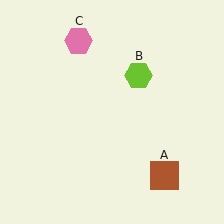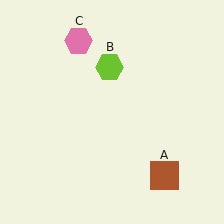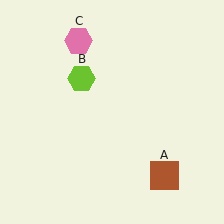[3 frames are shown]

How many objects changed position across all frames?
1 object changed position: lime hexagon (object B).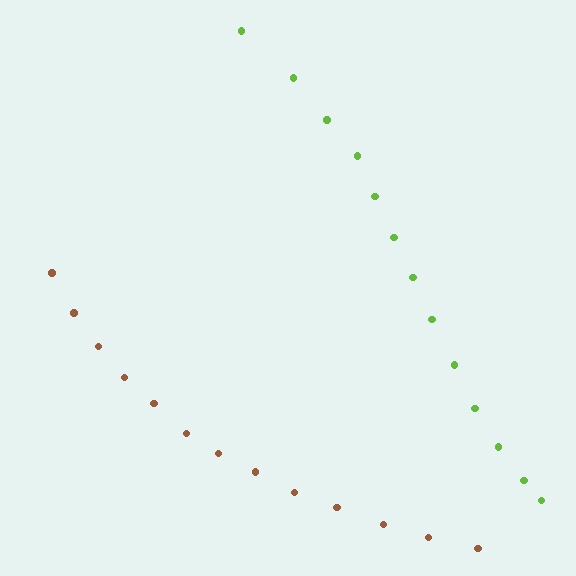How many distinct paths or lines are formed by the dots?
There are 2 distinct paths.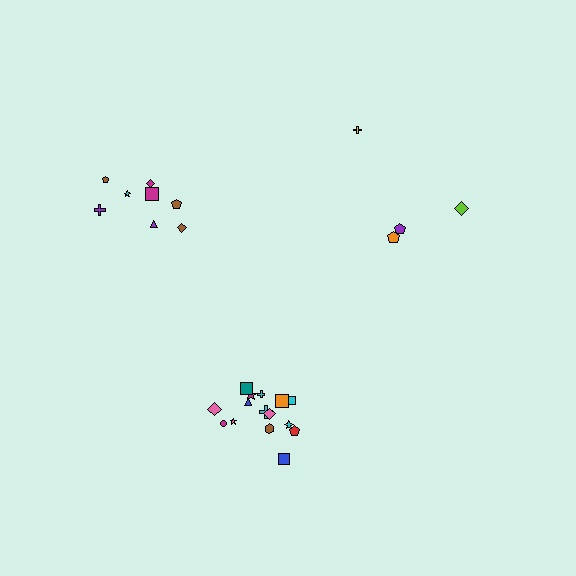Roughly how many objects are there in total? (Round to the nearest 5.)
Roughly 25 objects in total.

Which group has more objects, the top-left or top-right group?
The top-left group.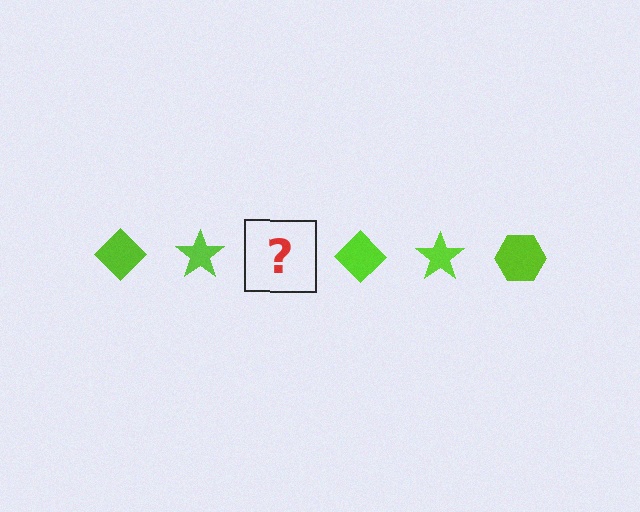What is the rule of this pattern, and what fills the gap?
The rule is that the pattern cycles through diamond, star, hexagon shapes in lime. The gap should be filled with a lime hexagon.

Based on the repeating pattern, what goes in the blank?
The blank should be a lime hexagon.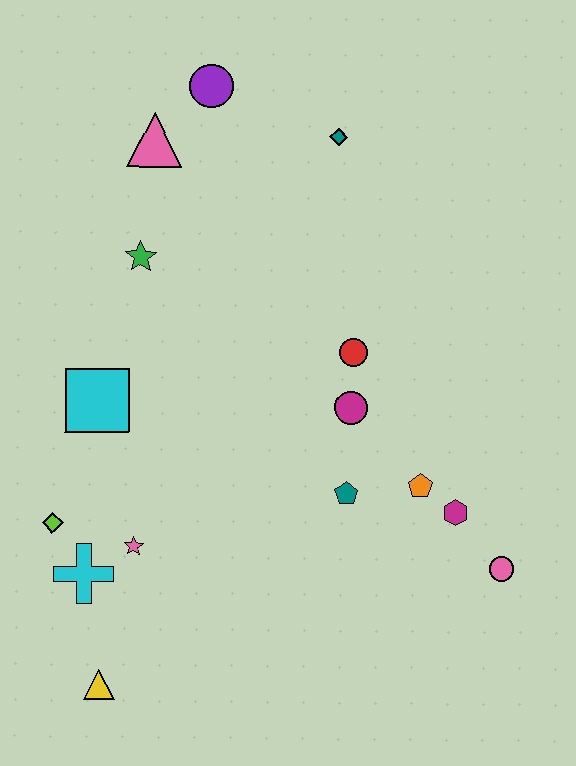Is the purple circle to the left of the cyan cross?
No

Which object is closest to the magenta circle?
The red circle is closest to the magenta circle.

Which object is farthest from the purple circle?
The yellow triangle is farthest from the purple circle.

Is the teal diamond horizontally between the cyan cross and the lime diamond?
No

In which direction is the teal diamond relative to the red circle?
The teal diamond is above the red circle.